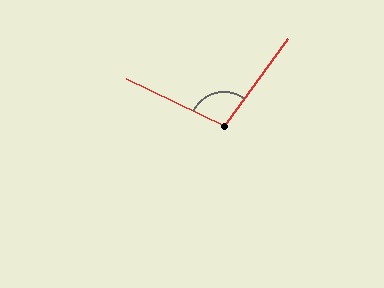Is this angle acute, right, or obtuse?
It is obtuse.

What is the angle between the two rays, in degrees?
Approximately 101 degrees.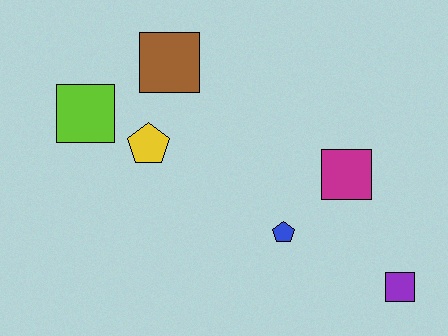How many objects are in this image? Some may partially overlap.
There are 6 objects.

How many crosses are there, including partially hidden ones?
There are no crosses.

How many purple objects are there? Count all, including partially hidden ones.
There is 1 purple object.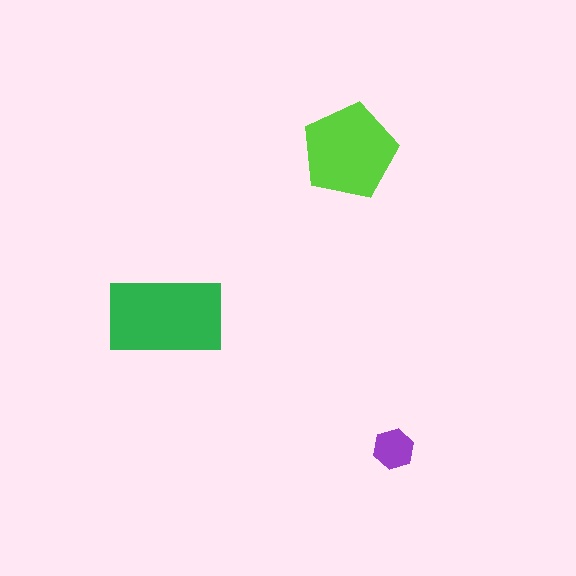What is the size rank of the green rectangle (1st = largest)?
1st.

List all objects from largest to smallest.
The green rectangle, the lime pentagon, the purple hexagon.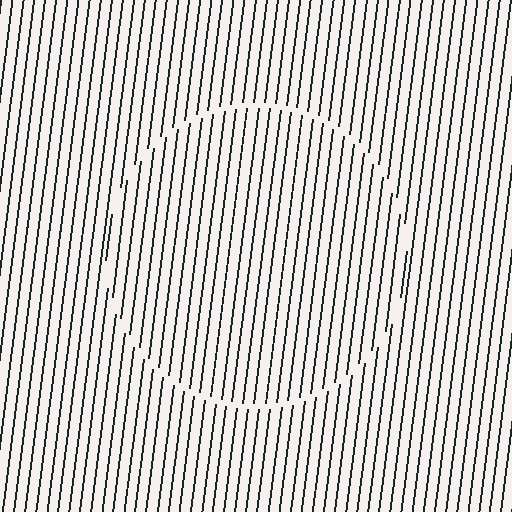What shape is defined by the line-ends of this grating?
An illusory circle. The interior of the shape contains the same grating, shifted by half a period — the contour is defined by the phase discontinuity where line-ends from the inner and outer gratings abut.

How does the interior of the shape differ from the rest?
The interior of the shape contains the same grating, shifted by half a period — the contour is defined by the phase discontinuity where line-ends from the inner and outer gratings abut.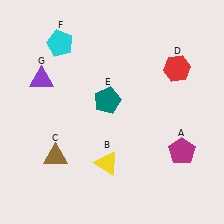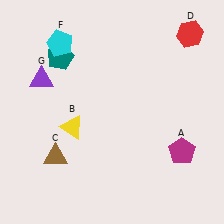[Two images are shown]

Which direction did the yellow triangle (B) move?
The yellow triangle (B) moved up.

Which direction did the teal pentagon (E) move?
The teal pentagon (E) moved left.